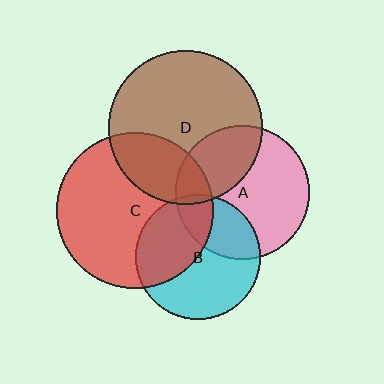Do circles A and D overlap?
Yes.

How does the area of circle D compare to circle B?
Approximately 1.5 times.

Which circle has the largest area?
Circle C (red).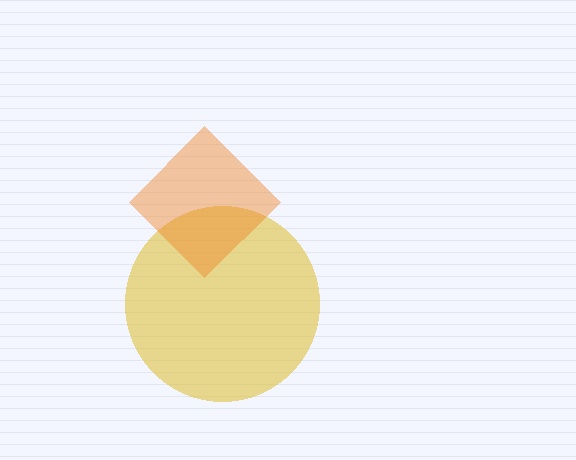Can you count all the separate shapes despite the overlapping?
Yes, there are 2 separate shapes.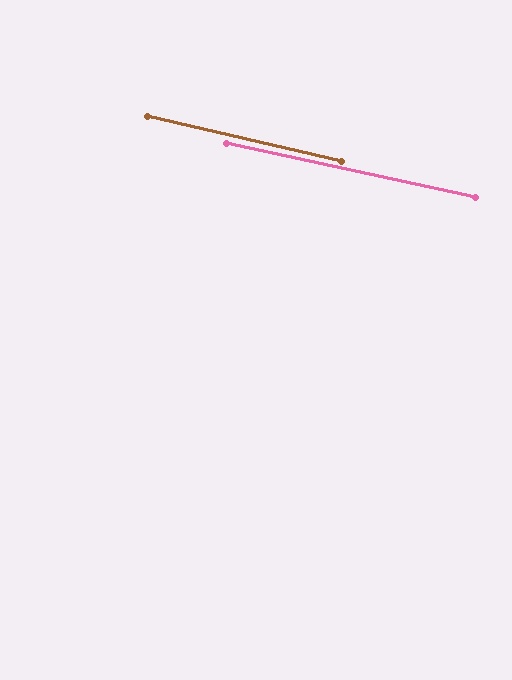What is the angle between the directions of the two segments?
Approximately 1 degree.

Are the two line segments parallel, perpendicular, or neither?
Parallel — their directions differ by only 0.8°.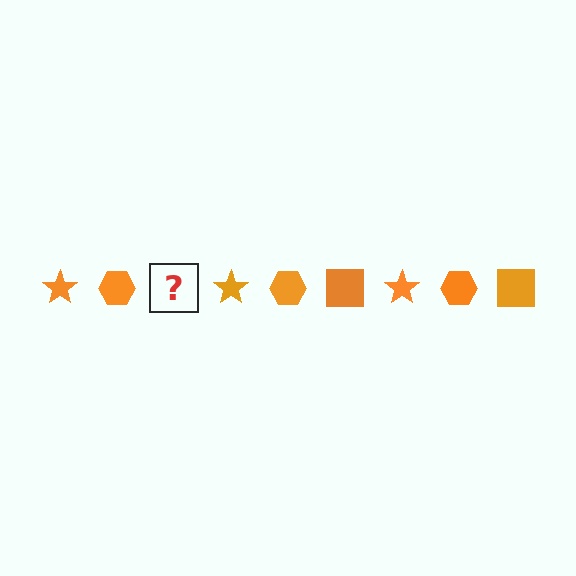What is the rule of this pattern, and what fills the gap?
The rule is that the pattern cycles through star, hexagon, square shapes in orange. The gap should be filled with an orange square.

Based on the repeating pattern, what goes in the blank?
The blank should be an orange square.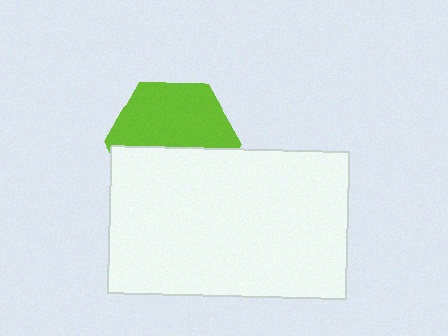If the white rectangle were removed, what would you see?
You would see the complete lime hexagon.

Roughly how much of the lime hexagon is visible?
About half of it is visible (roughly 54%).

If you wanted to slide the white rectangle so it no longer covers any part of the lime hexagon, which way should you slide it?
Slide it down — that is the most direct way to separate the two shapes.